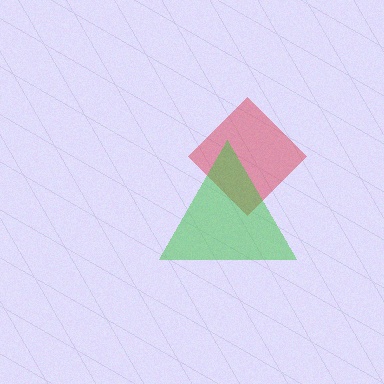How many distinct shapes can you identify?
There are 2 distinct shapes: a red diamond, a green triangle.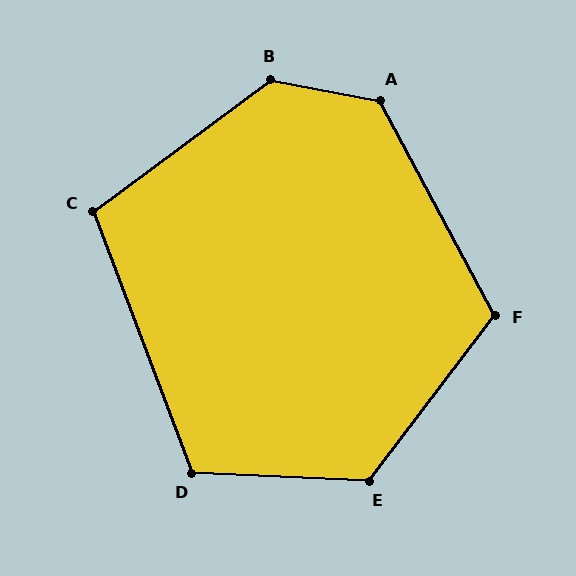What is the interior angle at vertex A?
Approximately 129 degrees (obtuse).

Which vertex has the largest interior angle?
B, at approximately 133 degrees.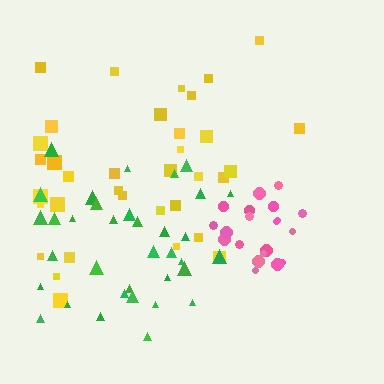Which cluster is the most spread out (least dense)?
Yellow.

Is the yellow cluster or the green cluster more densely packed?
Green.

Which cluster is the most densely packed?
Pink.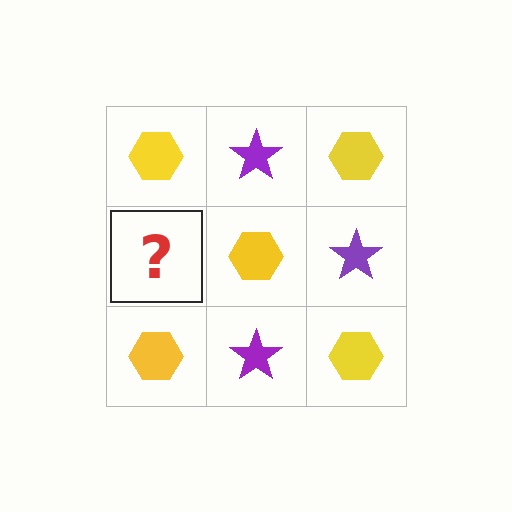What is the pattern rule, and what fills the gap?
The rule is that it alternates yellow hexagon and purple star in a checkerboard pattern. The gap should be filled with a purple star.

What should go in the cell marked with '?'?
The missing cell should contain a purple star.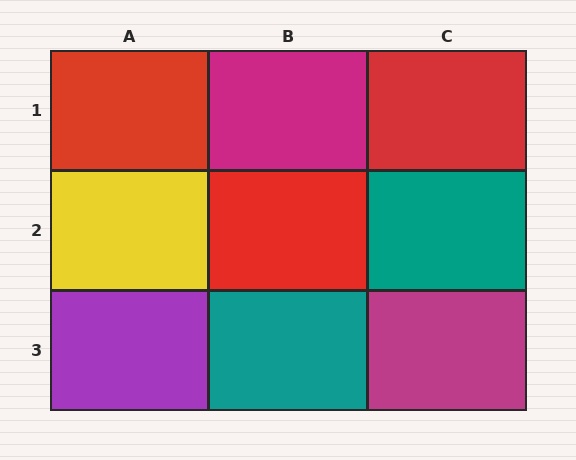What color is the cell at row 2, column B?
Red.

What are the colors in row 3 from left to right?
Purple, teal, magenta.